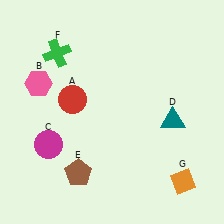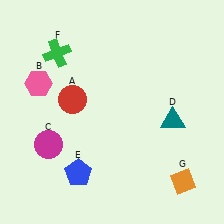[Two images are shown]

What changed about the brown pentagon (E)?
In Image 1, E is brown. In Image 2, it changed to blue.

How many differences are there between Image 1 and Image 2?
There is 1 difference between the two images.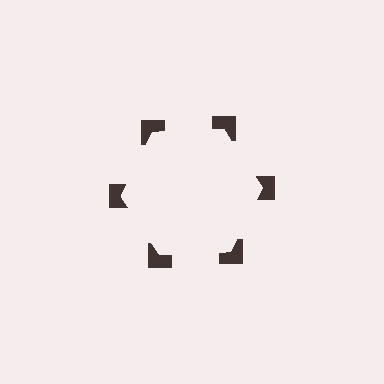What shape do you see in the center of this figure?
An illusory hexagon — its edges are inferred from the aligned wedge cuts in the notched squares, not physically drawn.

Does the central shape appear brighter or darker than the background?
It typically appears slightly brighter than the background, even though no actual brightness change is drawn.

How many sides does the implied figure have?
6 sides.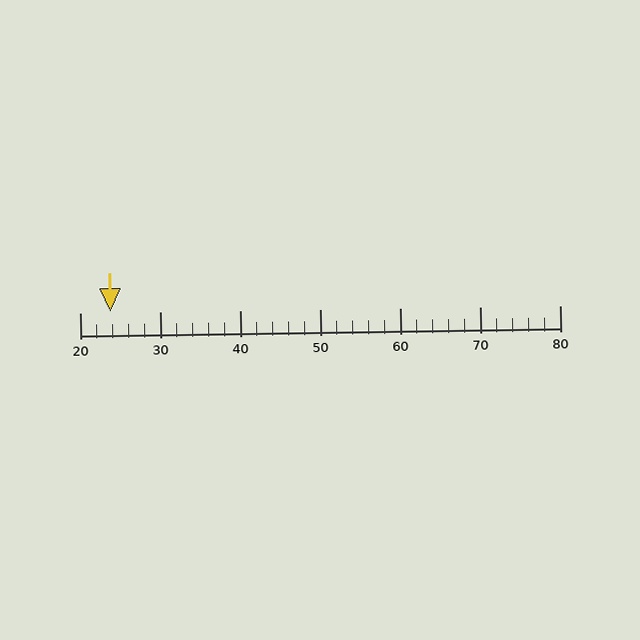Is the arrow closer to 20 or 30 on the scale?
The arrow is closer to 20.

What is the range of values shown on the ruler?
The ruler shows values from 20 to 80.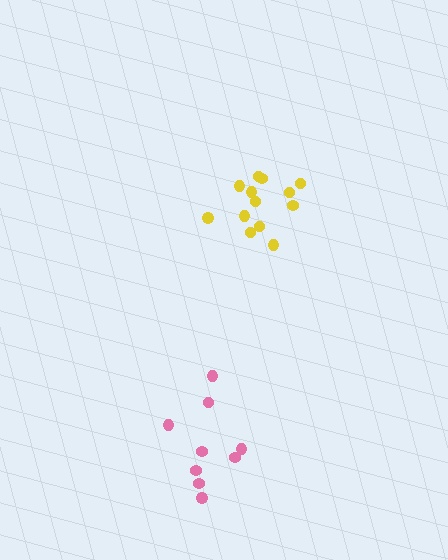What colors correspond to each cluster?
The clusters are colored: yellow, pink.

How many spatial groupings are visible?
There are 2 spatial groupings.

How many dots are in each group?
Group 1: 13 dots, Group 2: 9 dots (22 total).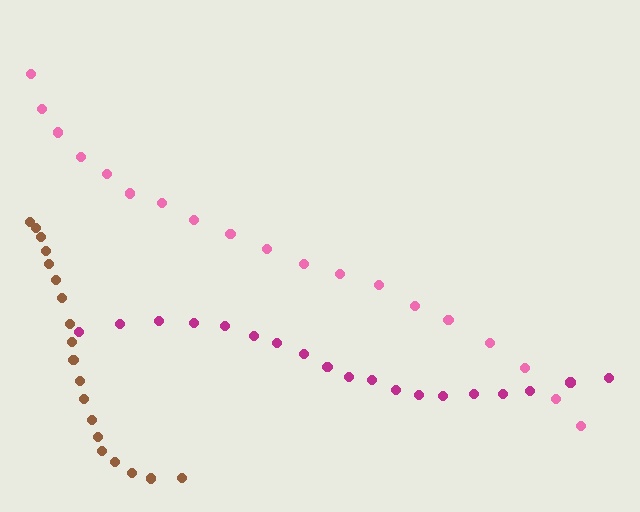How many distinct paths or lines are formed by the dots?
There are 3 distinct paths.